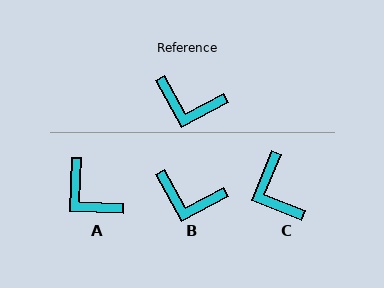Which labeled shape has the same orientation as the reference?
B.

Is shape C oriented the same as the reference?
No, it is off by about 51 degrees.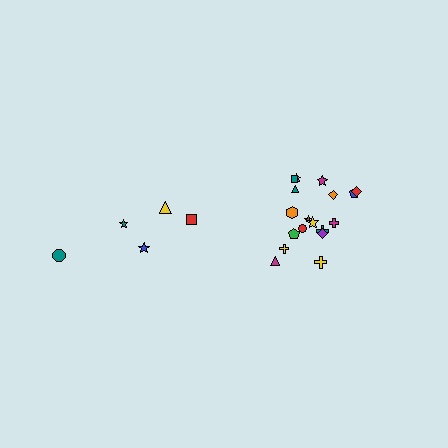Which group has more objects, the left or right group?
The right group.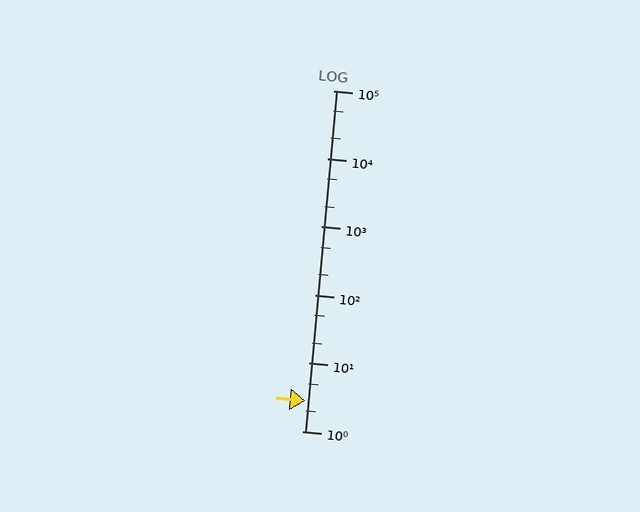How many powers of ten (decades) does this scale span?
The scale spans 5 decades, from 1 to 100000.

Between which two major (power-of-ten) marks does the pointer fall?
The pointer is between 1 and 10.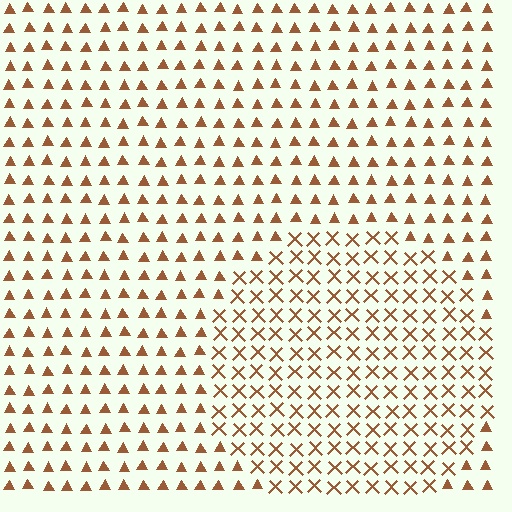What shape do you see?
I see a circle.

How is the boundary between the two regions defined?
The boundary is defined by a change in element shape: X marks inside vs. triangles outside. All elements share the same color and spacing.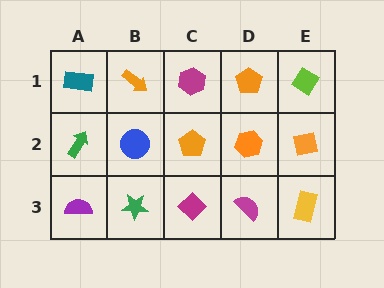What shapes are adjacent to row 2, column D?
An orange pentagon (row 1, column D), a magenta semicircle (row 3, column D), an orange pentagon (row 2, column C), an orange square (row 2, column E).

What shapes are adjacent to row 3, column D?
An orange hexagon (row 2, column D), a magenta diamond (row 3, column C), a yellow rectangle (row 3, column E).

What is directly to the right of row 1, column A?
An orange arrow.